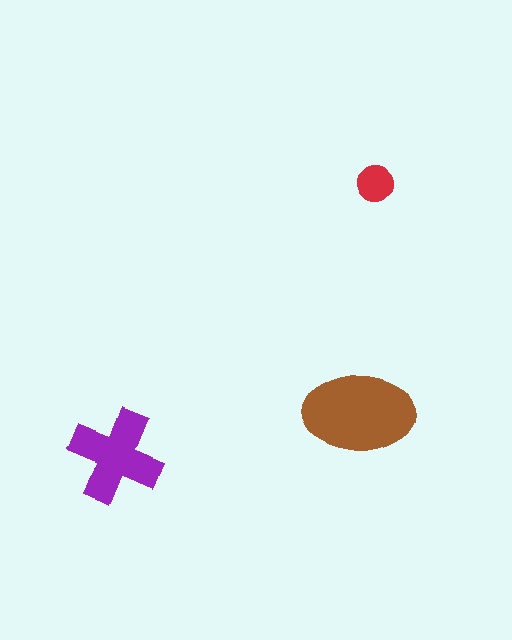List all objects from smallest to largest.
The red circle, the purple cross, the brown ellipse.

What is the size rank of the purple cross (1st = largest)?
2nd.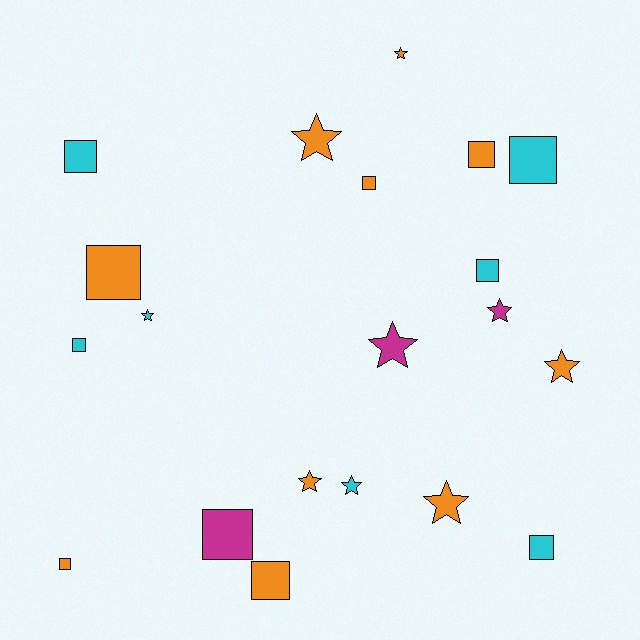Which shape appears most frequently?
Square, with 11 objects.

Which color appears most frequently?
Orange, with 10 objects.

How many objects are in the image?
There are 20 objects.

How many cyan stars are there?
There are 2 cyan stars.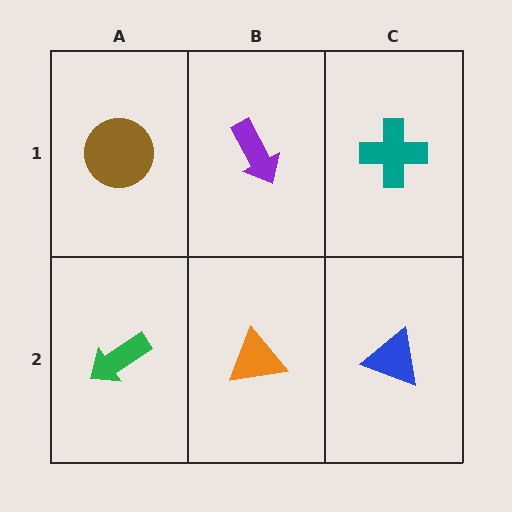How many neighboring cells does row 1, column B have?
3.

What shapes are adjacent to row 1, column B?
An orange triangle (row 2, column B), a brown circle (row 1, column A), a teal cross (row 1, column C).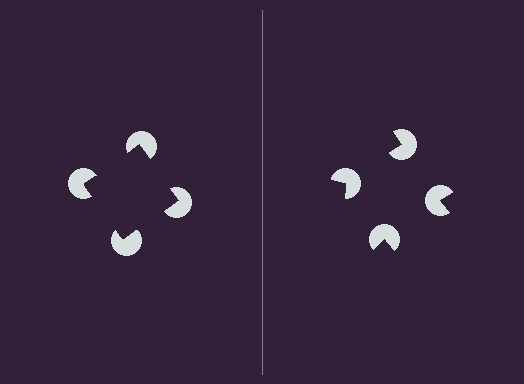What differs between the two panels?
The pac-man discs are positioned identically on both sides; only the wedge orientations differ. On the left they align to a square; on the right they are misaligned.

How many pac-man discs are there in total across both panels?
8 — 4 on each side.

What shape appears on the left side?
An illusory square.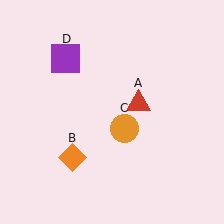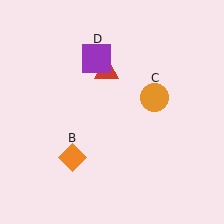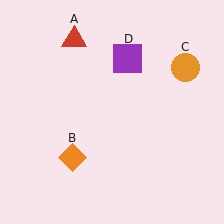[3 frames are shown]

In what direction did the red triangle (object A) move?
The red triangle (object A) moved up and to the left.